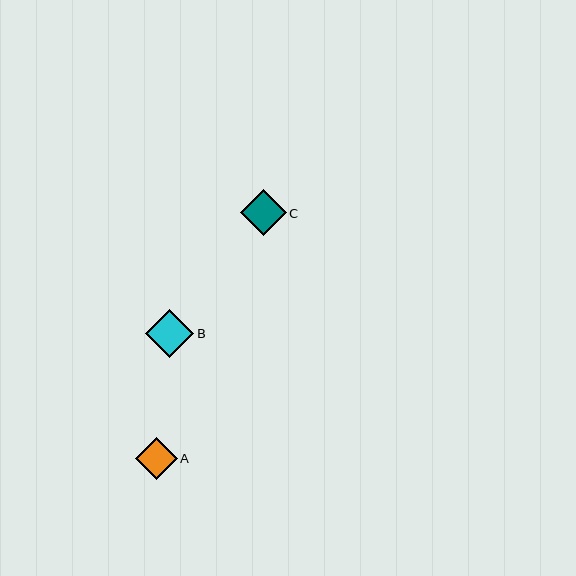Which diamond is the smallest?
Diamond A is the smallest with a size of approximately 42 pixels.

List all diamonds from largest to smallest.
From largest to smallest: B, C, A.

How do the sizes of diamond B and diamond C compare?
Diamond B and diamond C are approximately the same size.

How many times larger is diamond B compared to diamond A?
Diamond B is approximately 1.2 times the size of diamond A.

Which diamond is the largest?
Diamond B is the largest with a size of approximately 48 pixels.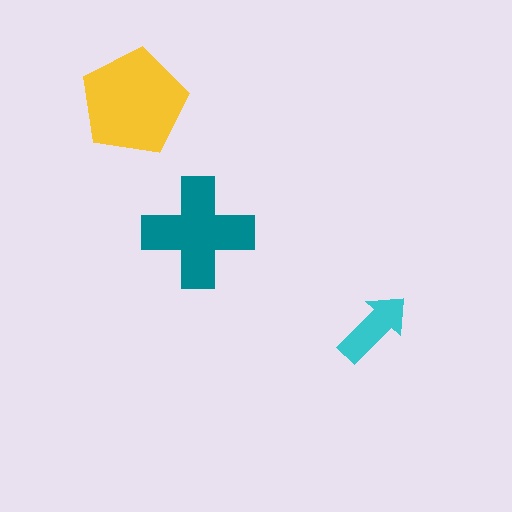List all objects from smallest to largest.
The cyan arrow, the teal cross, the yellow pentagon.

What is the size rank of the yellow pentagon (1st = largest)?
1st.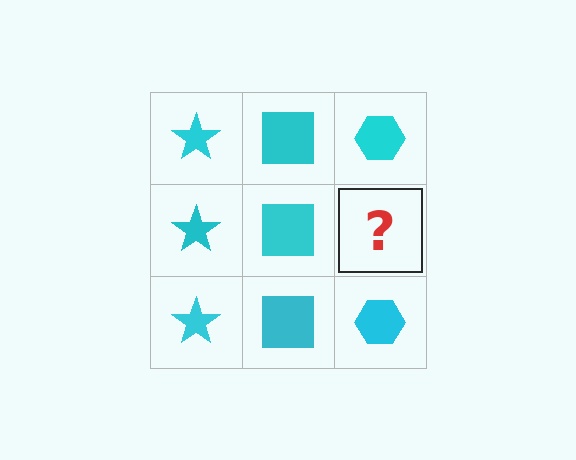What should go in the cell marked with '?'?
The missing cell should contain a cyan hexagon.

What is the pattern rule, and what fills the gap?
The rule is that each column has a consistent shape. The gap should be filled with a cyan hexagon.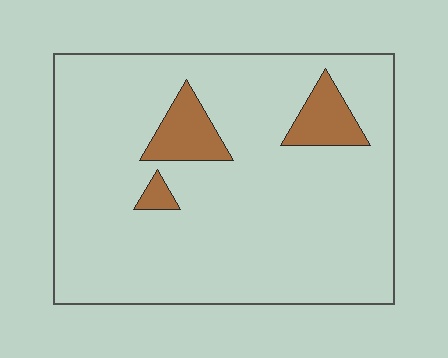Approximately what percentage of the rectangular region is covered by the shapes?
Approximately 10%.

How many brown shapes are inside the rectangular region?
3.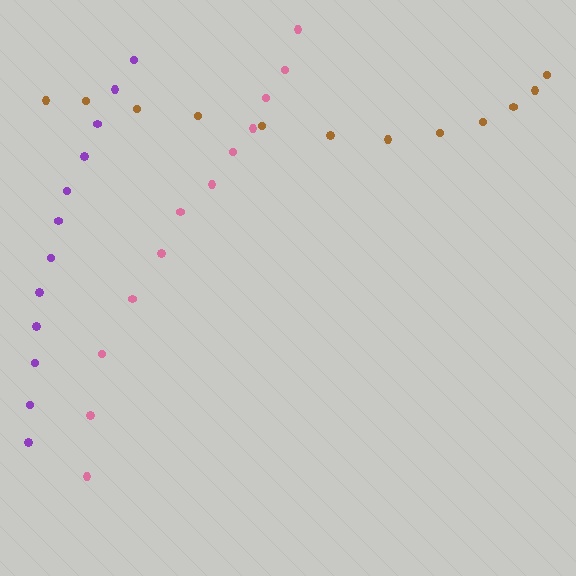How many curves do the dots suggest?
There are 3 distinct paths.